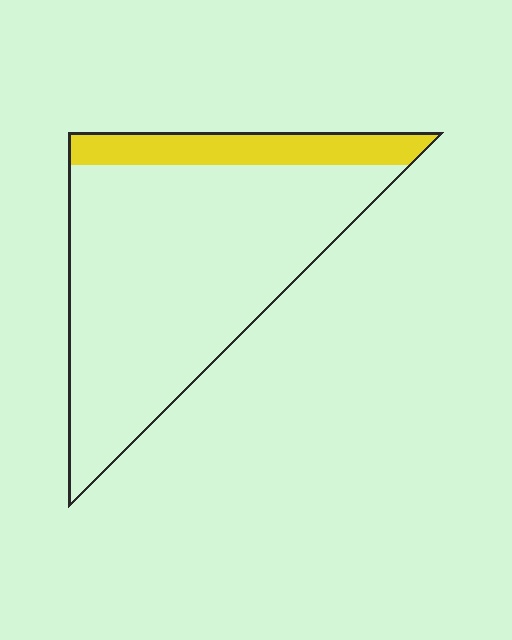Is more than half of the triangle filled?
No.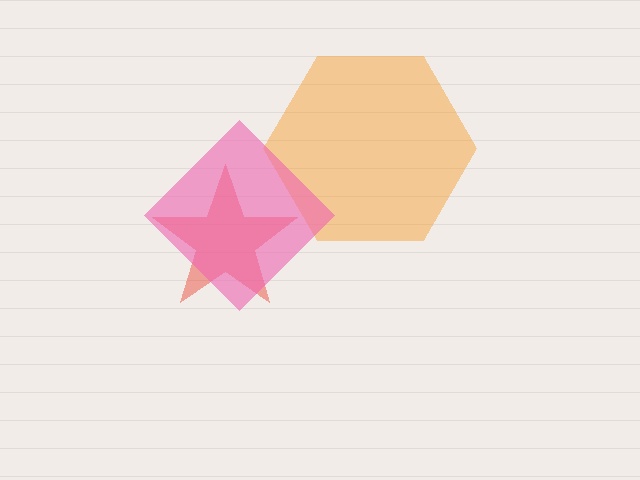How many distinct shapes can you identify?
There are 3 distinct shapes: an orange hexagon, a red star, a pink diamond.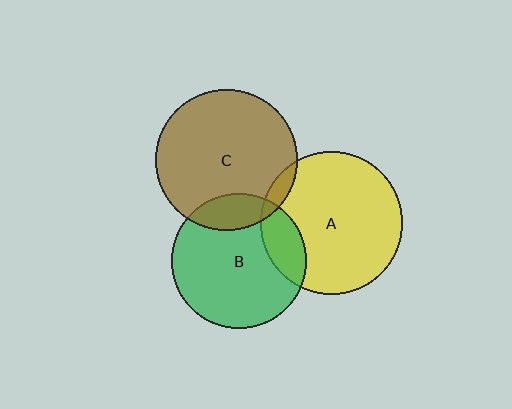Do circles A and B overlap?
Yes.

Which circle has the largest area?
Circle A (yellow).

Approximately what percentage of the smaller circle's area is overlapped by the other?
Approximately 20%.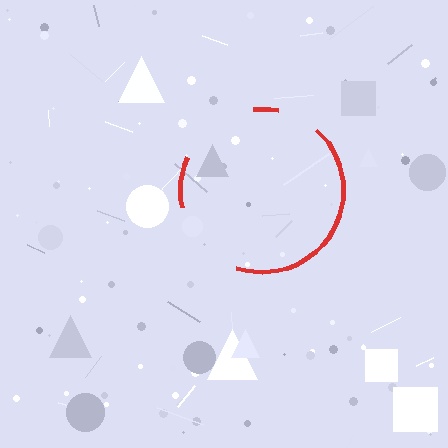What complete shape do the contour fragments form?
The contour fragments form a circle.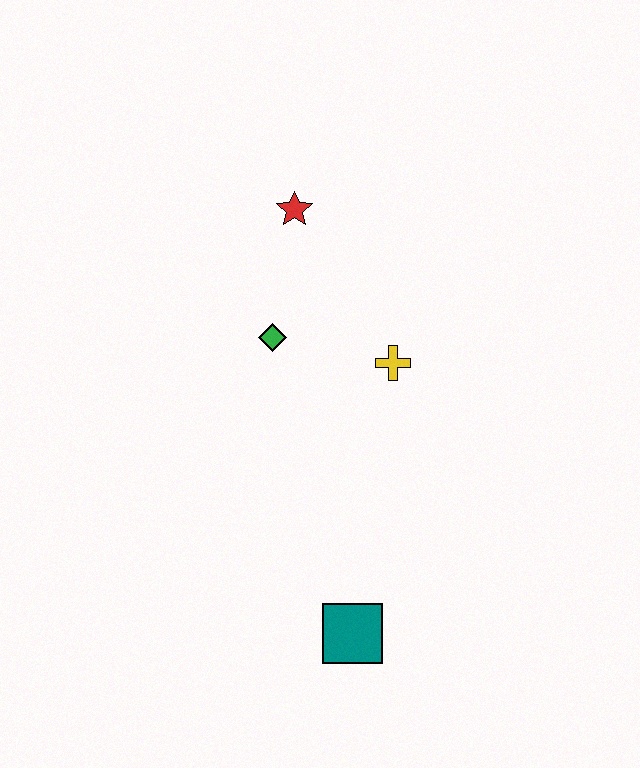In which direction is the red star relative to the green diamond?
The red star is above the green diamond.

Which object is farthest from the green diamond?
The teal square is farthest from the green diamond.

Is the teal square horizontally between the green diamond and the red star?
No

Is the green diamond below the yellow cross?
No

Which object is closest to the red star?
The green diamond is closest to the red star.